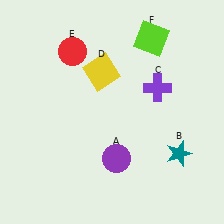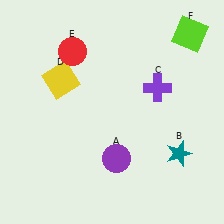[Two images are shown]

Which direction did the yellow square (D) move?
The yellow square (D) moved left.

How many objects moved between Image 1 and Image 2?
2 objects moved between the two images.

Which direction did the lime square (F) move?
The lime square (F) moved right.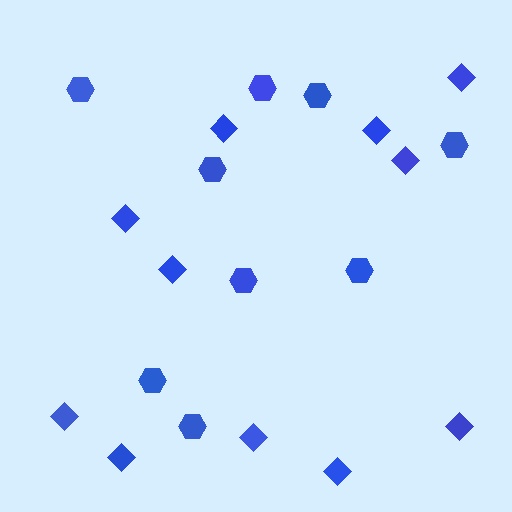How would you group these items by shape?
There are 2 groups: one group of diamonds (11) and one group of hexagons (9).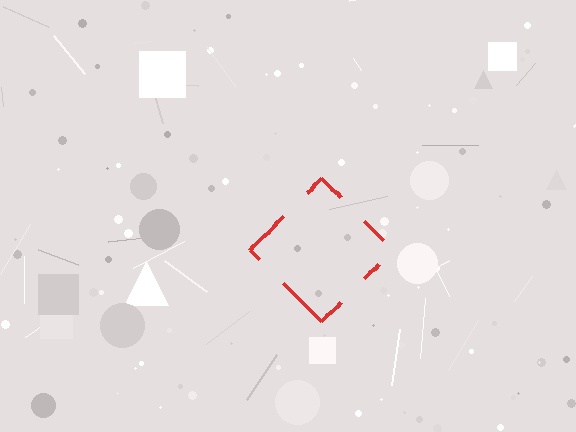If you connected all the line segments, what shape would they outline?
They would outline a diamond.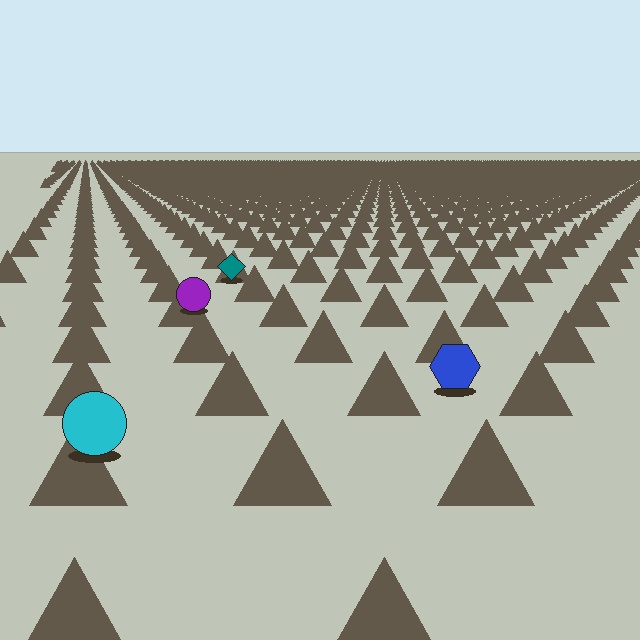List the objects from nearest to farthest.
From nearest to farthest: the cyan circle, the blue hexagon, the purple circle, the teal diamond.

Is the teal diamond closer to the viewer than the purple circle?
No. The purple circle is closer — you can tell from the texture gradient: the ground texture is coarser near it.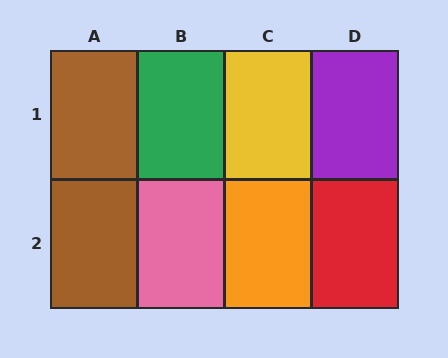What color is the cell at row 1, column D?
Purple.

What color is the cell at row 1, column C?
Yellow.